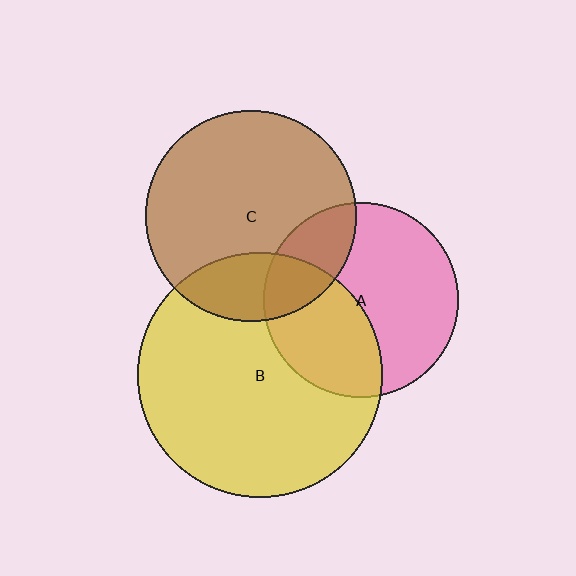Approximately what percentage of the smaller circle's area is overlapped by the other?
Approximately 20%.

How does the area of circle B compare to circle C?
Approximately 1.3 times.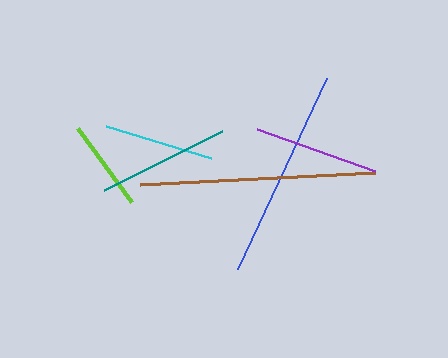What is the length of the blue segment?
The blue segment is approximately 211 pixels long.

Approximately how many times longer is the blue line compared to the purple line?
The blue line is approximately 1.7 times the length of the purple line.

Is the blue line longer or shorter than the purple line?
The blue line is longer than the purple line.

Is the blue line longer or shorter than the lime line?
The blue line is longer than the lime line.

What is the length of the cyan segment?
The cyan segment is approximately 110 pixels long.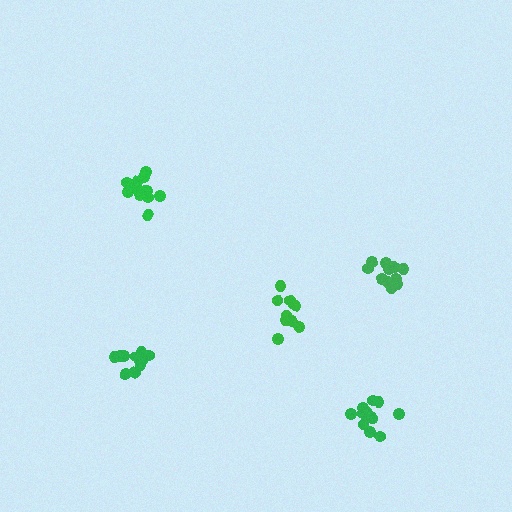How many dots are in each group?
Group 1: 10 dots, Group 2: 12 dots, Group 3: 12 dots, Group 4: 10 dots, Group 5: 12 dots (56 total).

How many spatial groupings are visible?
There are 5 spatial groupings.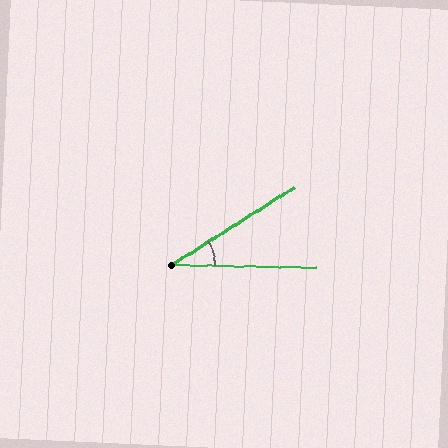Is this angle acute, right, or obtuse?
It is acute.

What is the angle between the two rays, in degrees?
Approximately 33 degrees.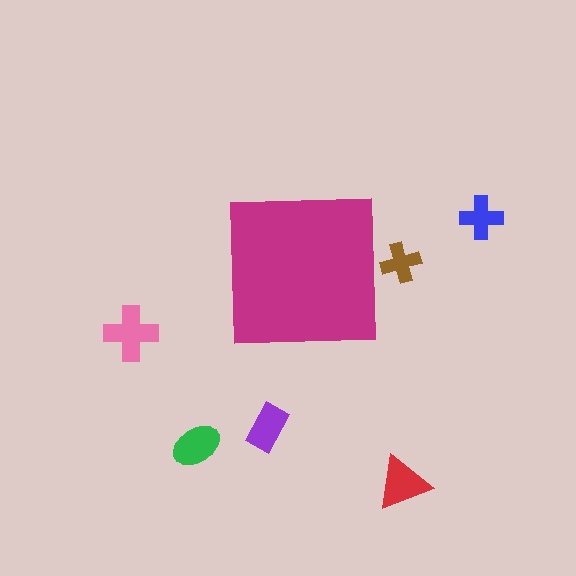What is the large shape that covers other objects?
A magenta square.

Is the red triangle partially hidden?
No, the red triangle is fully visible.